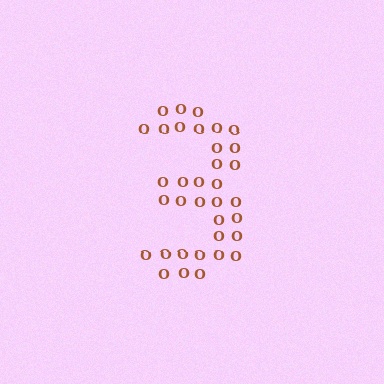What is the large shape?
The large shape is the digit 3.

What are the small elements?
The small elements are letter O's.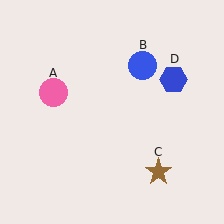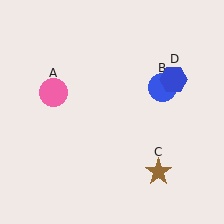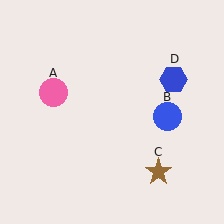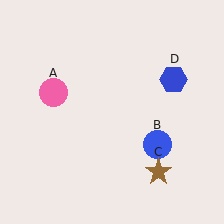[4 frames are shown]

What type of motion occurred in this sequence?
The blue circle (object B) rotated clockwise around the center of the scene.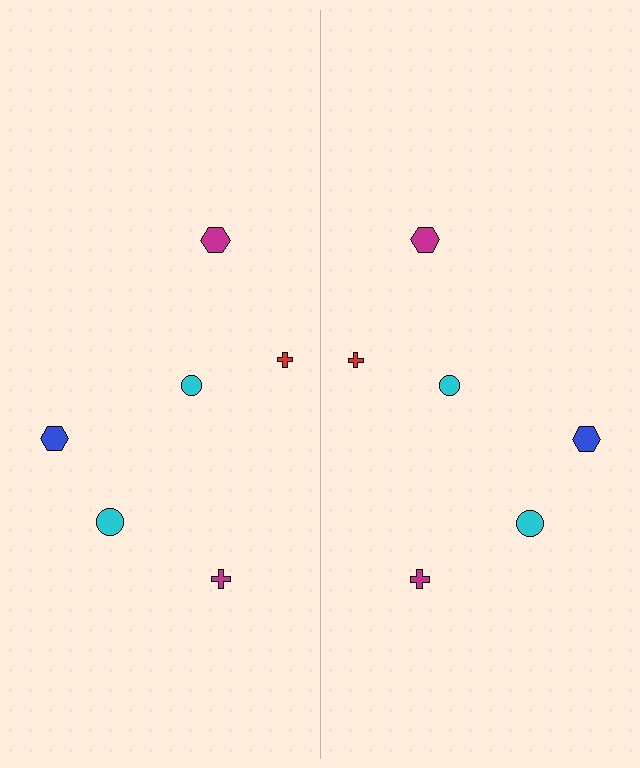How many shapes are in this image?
There are 12 shapes in this image.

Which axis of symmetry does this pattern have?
The pattern has a vertical axis of symmetry running through the center of the image.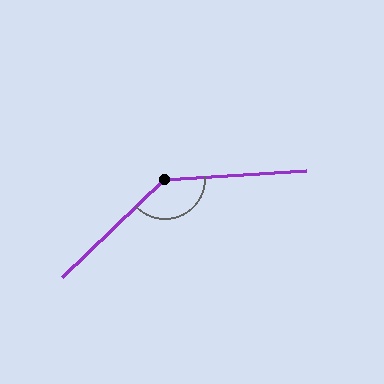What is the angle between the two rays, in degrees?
Approximately 140 degrees.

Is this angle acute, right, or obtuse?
It is obtuse.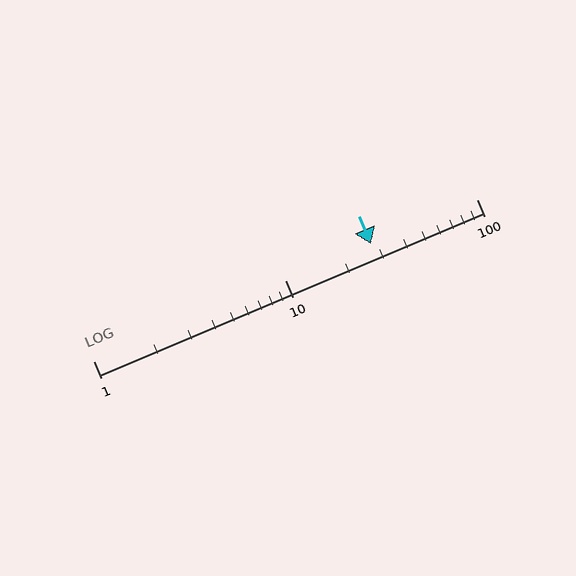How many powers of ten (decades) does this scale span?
The scale spans 2 decades, from 1 to 100.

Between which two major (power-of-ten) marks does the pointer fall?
The pointer is between 10 and 100.